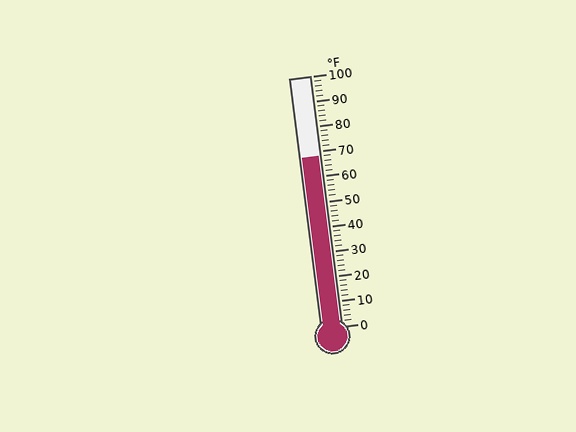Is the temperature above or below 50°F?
The temperature is above 50°F.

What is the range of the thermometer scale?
The thermometer scale ranges from 0°F to 100°F.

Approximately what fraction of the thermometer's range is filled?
The thermometer is filled to approximately 70% of its range.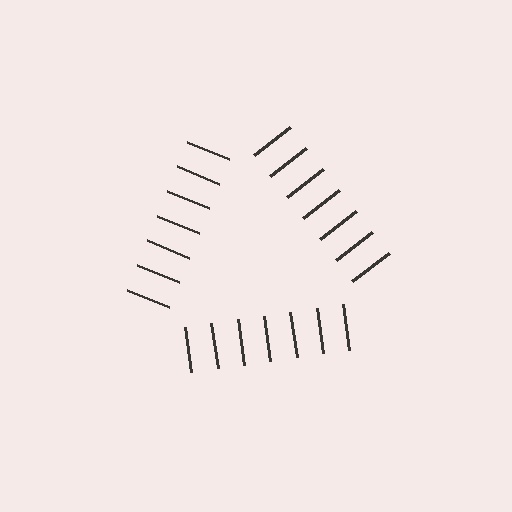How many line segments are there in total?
21 — 7 along each of the 3 edges.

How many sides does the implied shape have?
3 sides — the line-ends trace a triangle.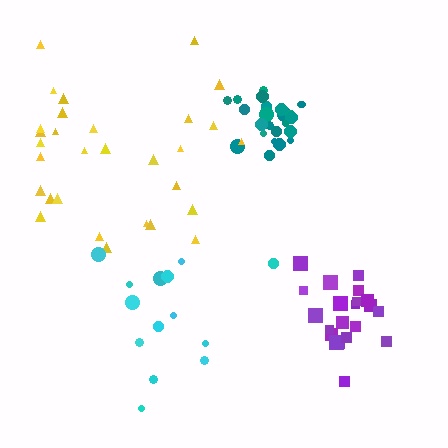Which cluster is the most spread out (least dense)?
Cyan.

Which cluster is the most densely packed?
Teal.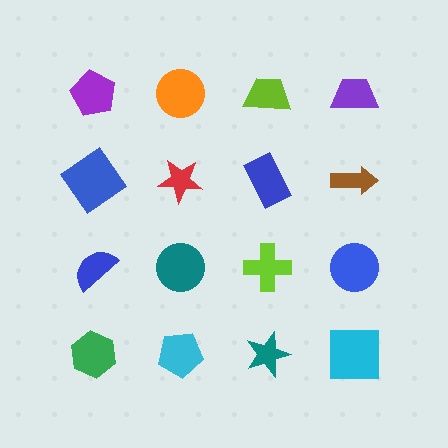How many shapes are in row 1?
4 shapes.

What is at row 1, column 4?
A purple trapezoid.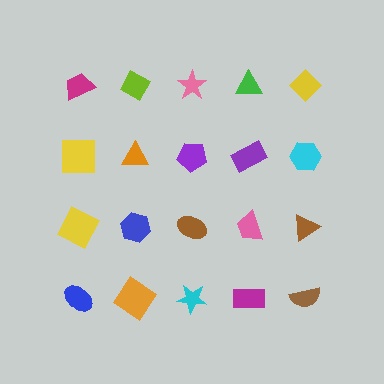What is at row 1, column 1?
A magenta trapezoid.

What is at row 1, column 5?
A yellow diamond.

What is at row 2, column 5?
A cyan hexagon.